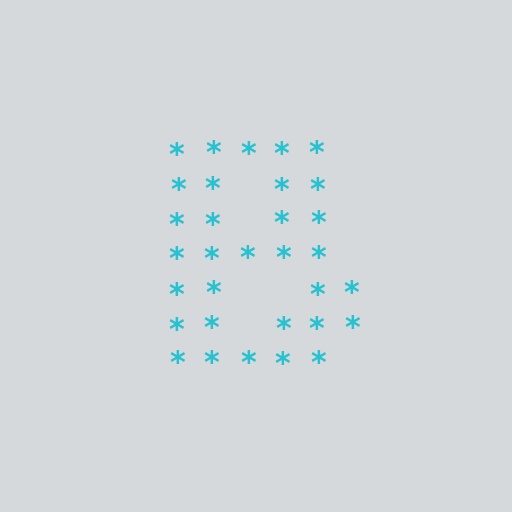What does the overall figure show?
The overall figure shows the letter B.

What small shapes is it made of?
It is made of small asterisks.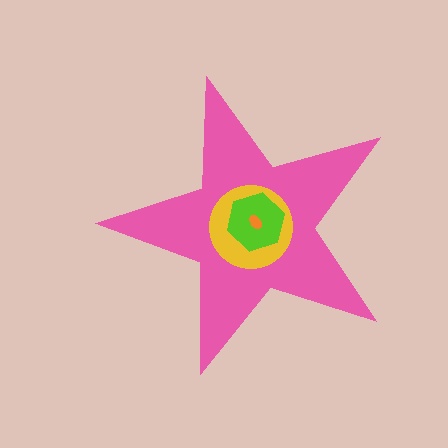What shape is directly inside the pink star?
The yellow circle.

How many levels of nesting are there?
4.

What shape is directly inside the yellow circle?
The lime hexagon.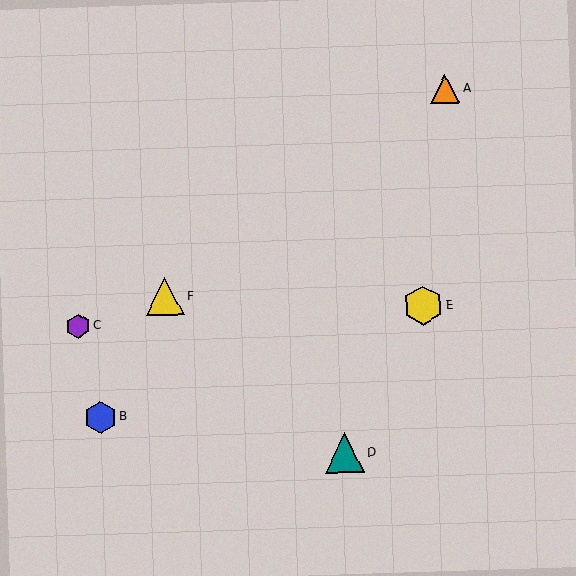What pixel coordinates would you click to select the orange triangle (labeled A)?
Click at (445, 89) to select the orange triangle A.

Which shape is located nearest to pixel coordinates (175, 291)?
The yellow triangle (labeled F) at (165, 296) is nearest to that location.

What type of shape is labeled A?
Shape A is an orange triangle.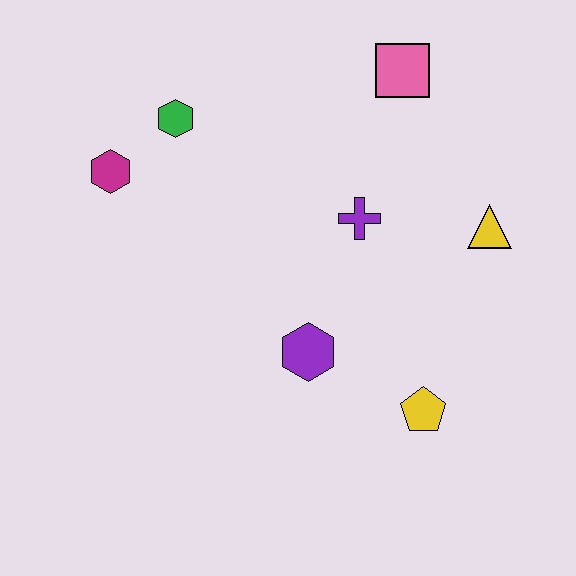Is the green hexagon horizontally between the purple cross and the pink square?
No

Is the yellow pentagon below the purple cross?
Yes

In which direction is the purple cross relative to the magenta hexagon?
The purple cross is to the right of the magenta hexagon.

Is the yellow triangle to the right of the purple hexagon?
Yes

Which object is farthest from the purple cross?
The magenta hexagon is farthest from the purple cross.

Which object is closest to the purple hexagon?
The yellow pentagon is closest to the purple hexagon.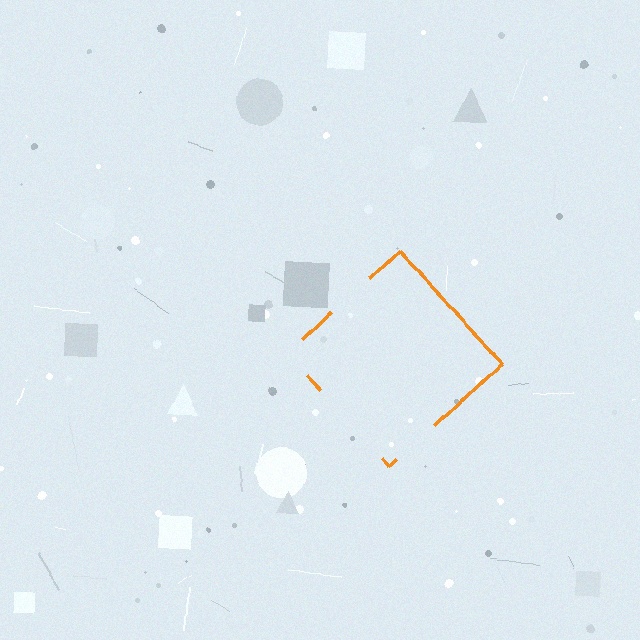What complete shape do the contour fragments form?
The contour fragments form a diamond.